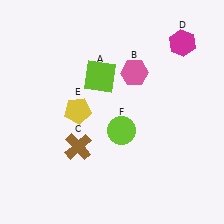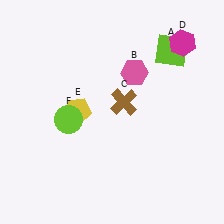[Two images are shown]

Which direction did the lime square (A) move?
The lime square (A) moved right.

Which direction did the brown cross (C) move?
The brown cross (C) moved right.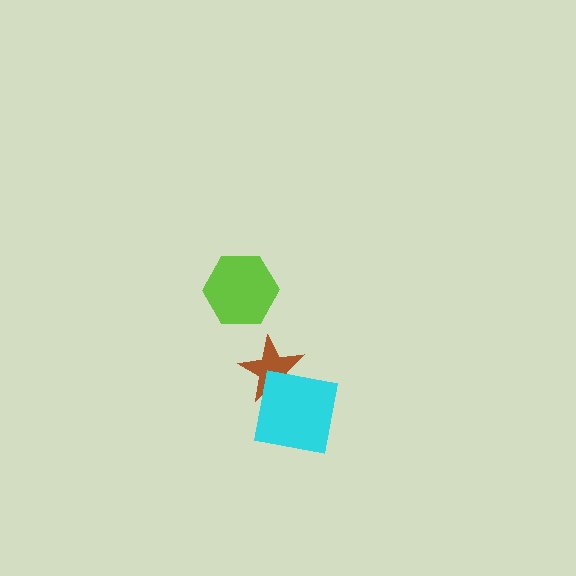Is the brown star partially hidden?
Yes, it is partially covered by another shape.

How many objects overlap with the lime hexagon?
0 objects overlap with the lime hexagon.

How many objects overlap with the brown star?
1 object overlaps with the brown star.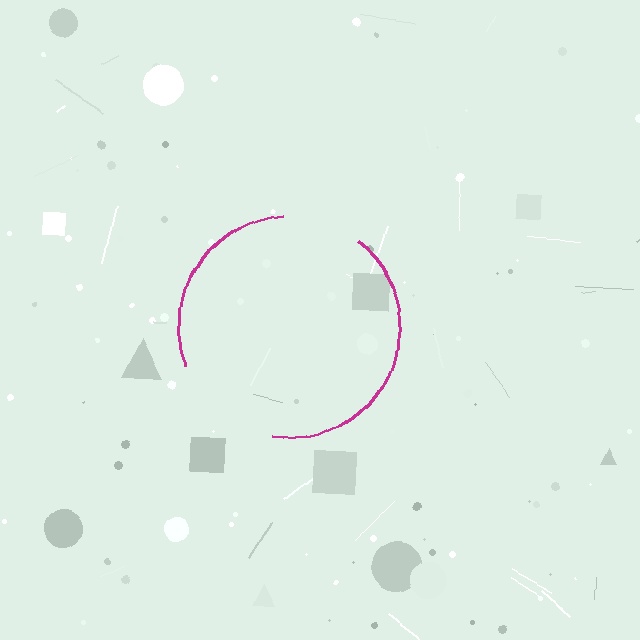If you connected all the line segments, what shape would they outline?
They would outline a circle.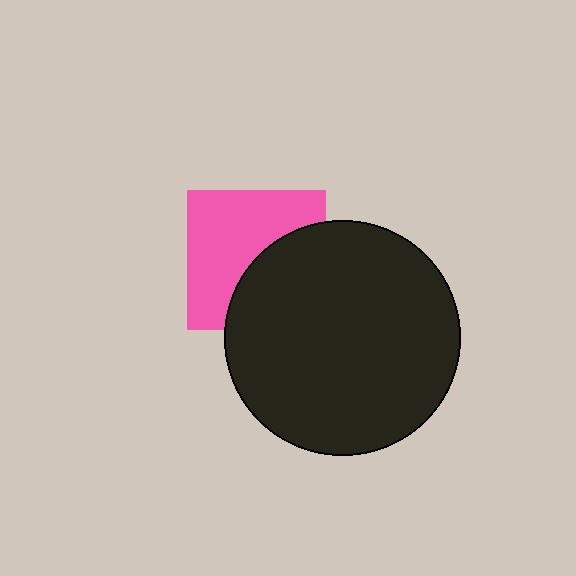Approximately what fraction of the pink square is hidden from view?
Roughly 42% of the pink square is hidden behind the black circle.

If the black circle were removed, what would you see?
You would see the complete pink square.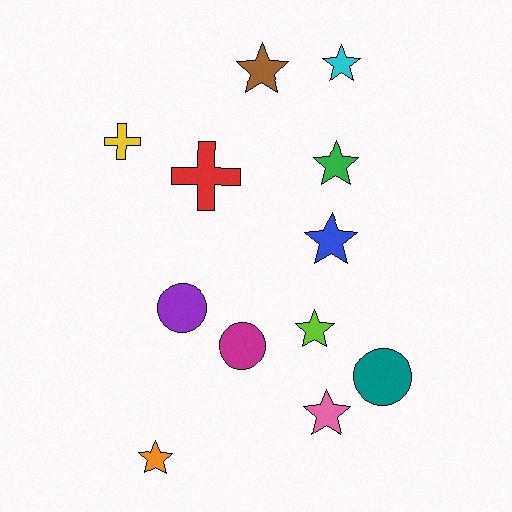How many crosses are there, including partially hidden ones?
There are 2 crosses.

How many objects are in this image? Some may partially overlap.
There are 12 objects.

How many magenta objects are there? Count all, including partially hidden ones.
There is 1 magenta object.